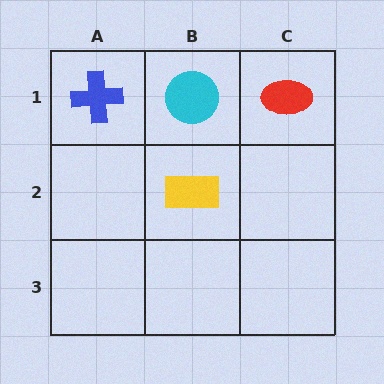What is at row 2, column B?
A yellow rectangle.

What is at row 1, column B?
A cyan circle.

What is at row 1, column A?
A blue cross.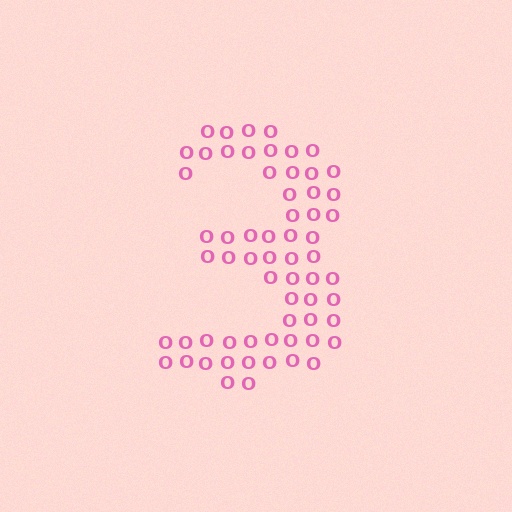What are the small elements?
The small elements are letter O's.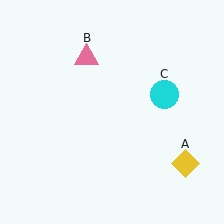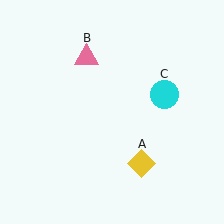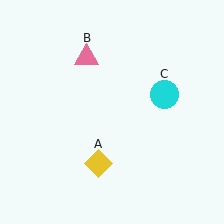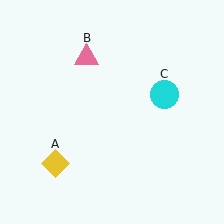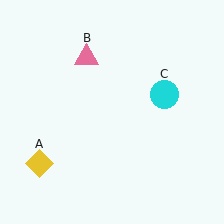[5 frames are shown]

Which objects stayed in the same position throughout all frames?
Pink triangle (object B) and cyan circle (object C) remained stationary.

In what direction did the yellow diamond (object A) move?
The yellow diamond (object A) moved left.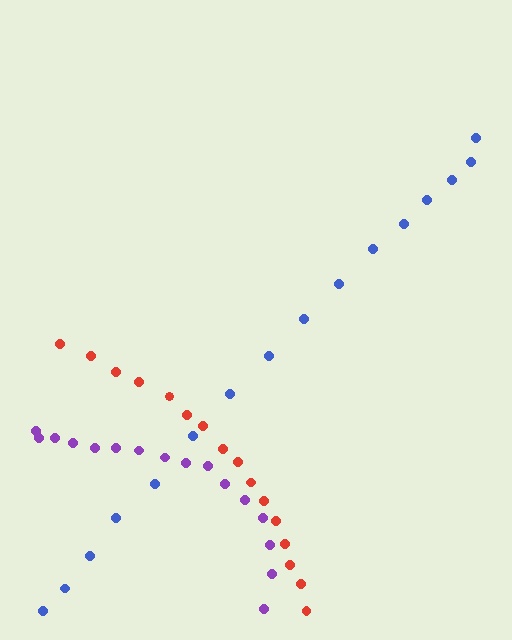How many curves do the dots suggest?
There are 3 distinct paths.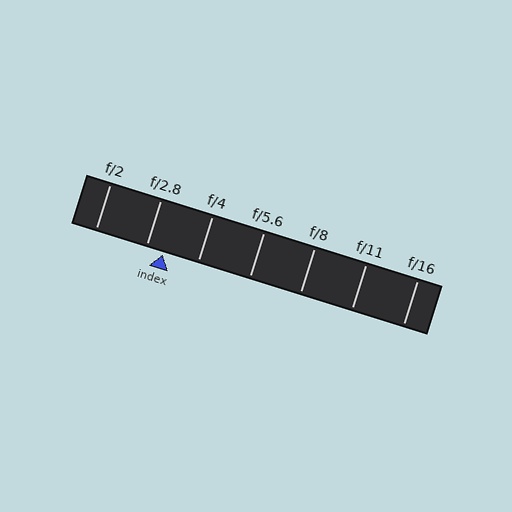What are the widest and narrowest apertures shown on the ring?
The widest aperture shown is f/2 and the narrowest is f/16.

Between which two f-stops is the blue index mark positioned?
The index mark is between f/2.8 and f/4.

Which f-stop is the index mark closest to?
The index mark is closest to f/2.8.